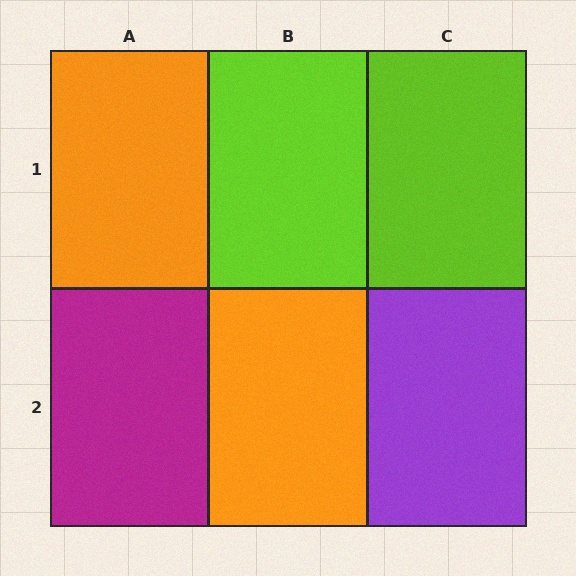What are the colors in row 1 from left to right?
Orange, lime, lime.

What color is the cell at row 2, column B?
Orange.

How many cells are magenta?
1 cell is magenta.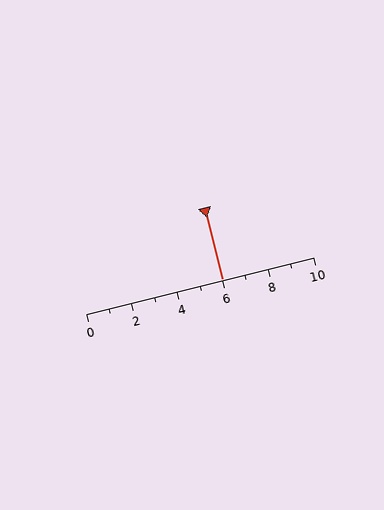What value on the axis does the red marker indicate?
The marker indicates approximately 6.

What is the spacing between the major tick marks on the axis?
The major ticks are spaced 2 apart.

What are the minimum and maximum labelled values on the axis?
The axis runs from 0 to 10.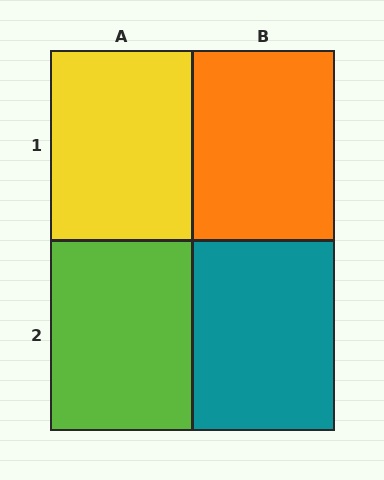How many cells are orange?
1 cell is orange.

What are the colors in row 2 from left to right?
Lime, teal.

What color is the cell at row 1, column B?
Orange.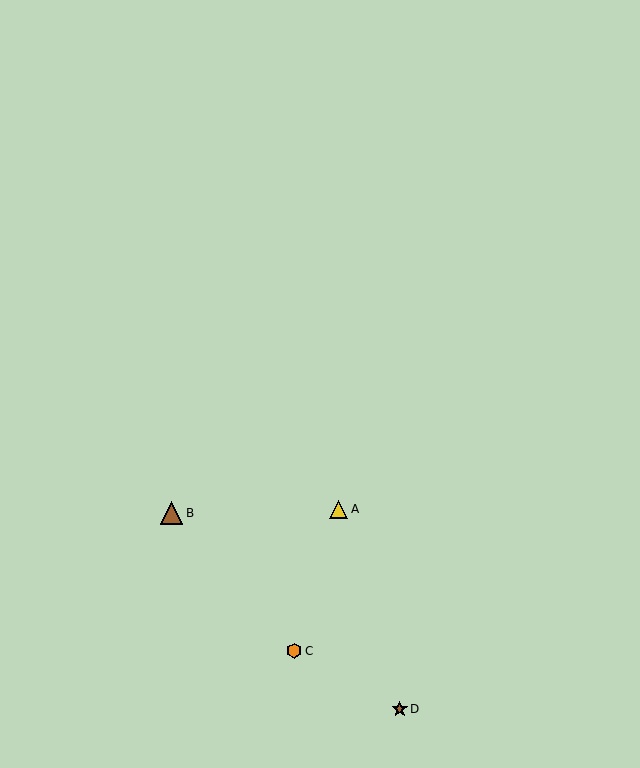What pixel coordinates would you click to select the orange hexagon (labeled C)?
Click at (294, 651) to select the orange hexagon C.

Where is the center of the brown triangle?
The center of the brown triangle is at (172, 513).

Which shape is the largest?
The brown triangle (labeled B) is the largest.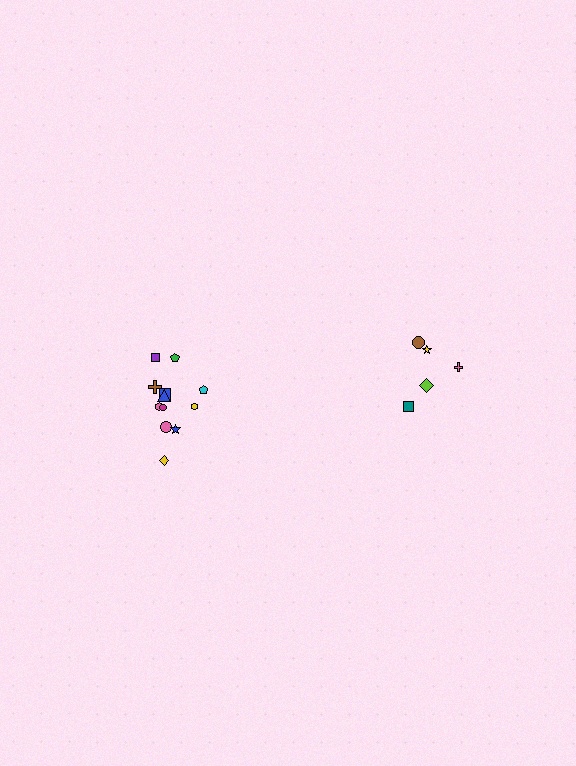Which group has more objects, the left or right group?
The left group.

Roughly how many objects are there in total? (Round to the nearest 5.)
Roughly 15 objects in total.